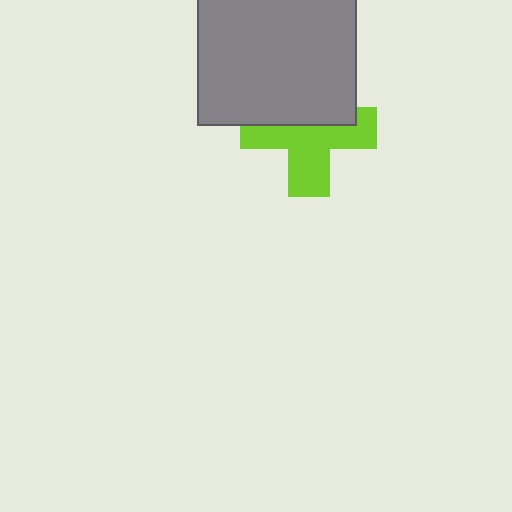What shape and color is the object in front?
The object in front is a gray rectangle.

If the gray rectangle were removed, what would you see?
You would see the complete lime cross.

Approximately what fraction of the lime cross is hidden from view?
Roughly 42% of the lime cross is hidden behind the gray rectangle.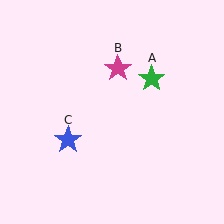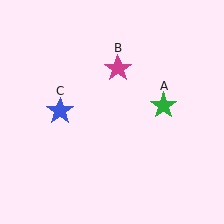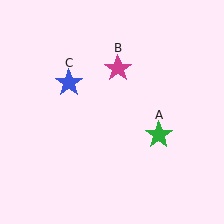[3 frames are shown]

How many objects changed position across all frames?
2 objects changed position: green star (object A), blue star (object C).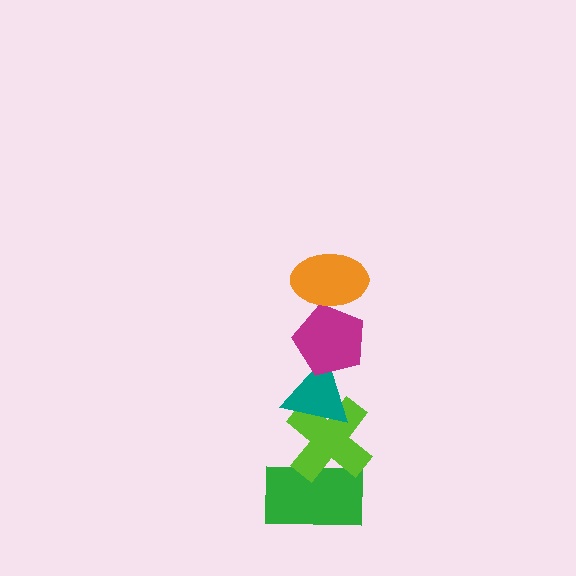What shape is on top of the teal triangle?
The magenta pentagon is on top of the teal triangle.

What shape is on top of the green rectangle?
The lime cross is on top of the green rectangle.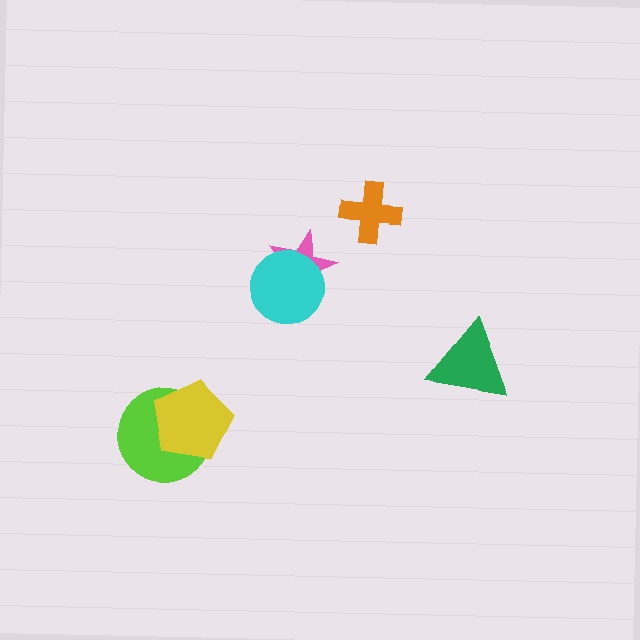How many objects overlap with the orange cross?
0 objects overlap with the orange cross.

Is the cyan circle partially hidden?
No, no other shape covers it.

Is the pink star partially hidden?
Yes, it is partially covered by another shape.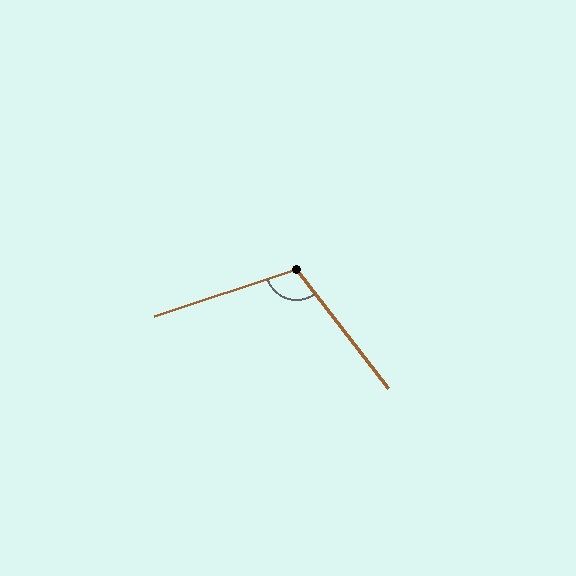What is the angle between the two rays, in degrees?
Approximately 109 degrees.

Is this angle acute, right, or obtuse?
It is obtuse.